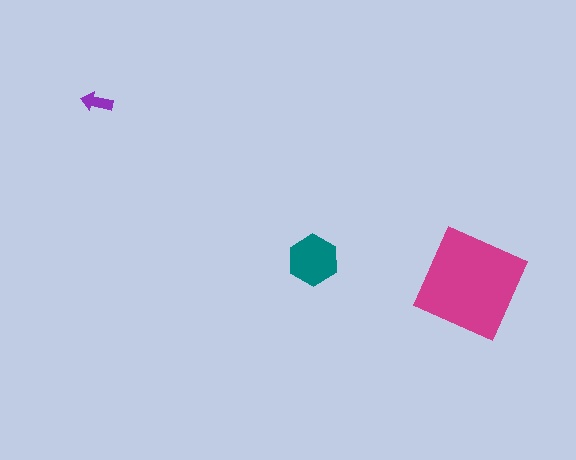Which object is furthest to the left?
The purple arrow is leftmost.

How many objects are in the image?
There are 3 objects in the image.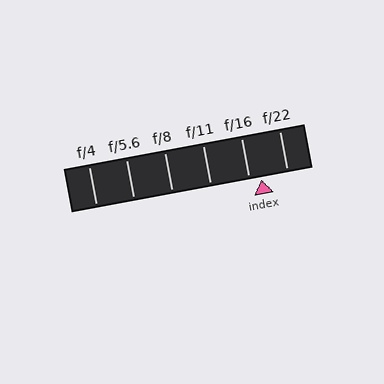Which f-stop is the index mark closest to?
The index mark is closest to f/16.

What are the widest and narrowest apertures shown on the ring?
The widest aperture shown is f/4 and the narrowest is f/22.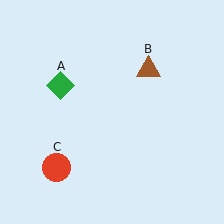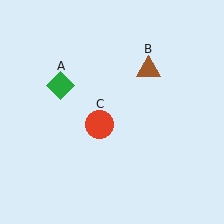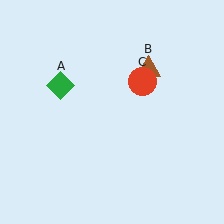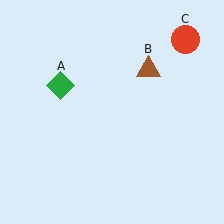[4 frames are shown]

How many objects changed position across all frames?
1 object changed position: red circle (object C).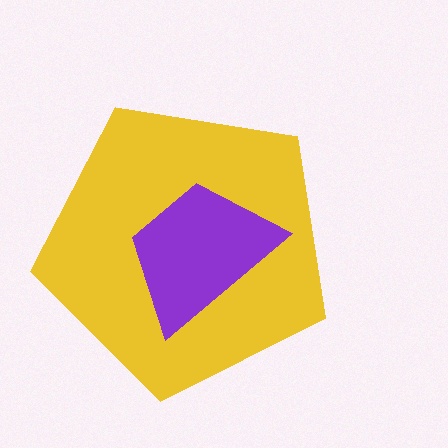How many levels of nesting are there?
2.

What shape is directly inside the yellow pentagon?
The purple trapezoid.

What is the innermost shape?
The purple trapezoid.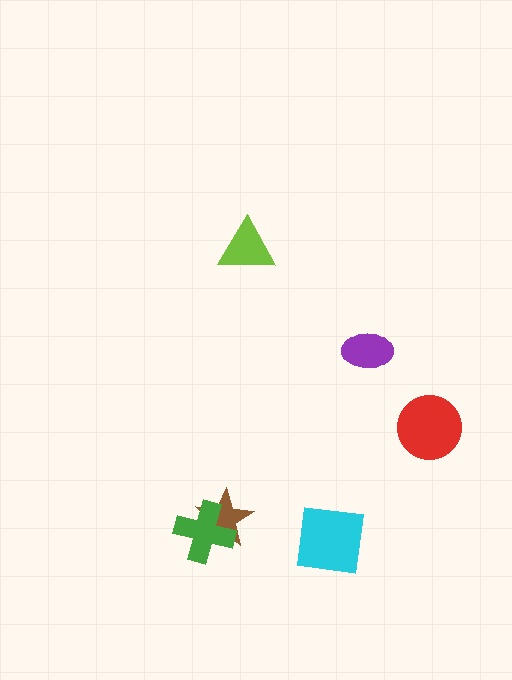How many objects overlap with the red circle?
0 objects overlap with the red circle.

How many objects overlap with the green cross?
1 object overlaps with the green cross.